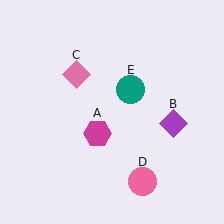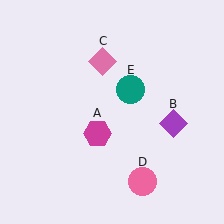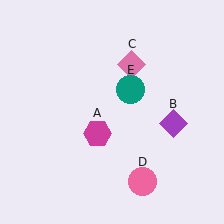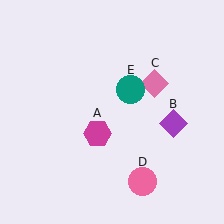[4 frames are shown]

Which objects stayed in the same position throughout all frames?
Magenta hexagon (object A) and purple diamond (object B) and pink circle (object D) and teal circle (object E) remained stationary.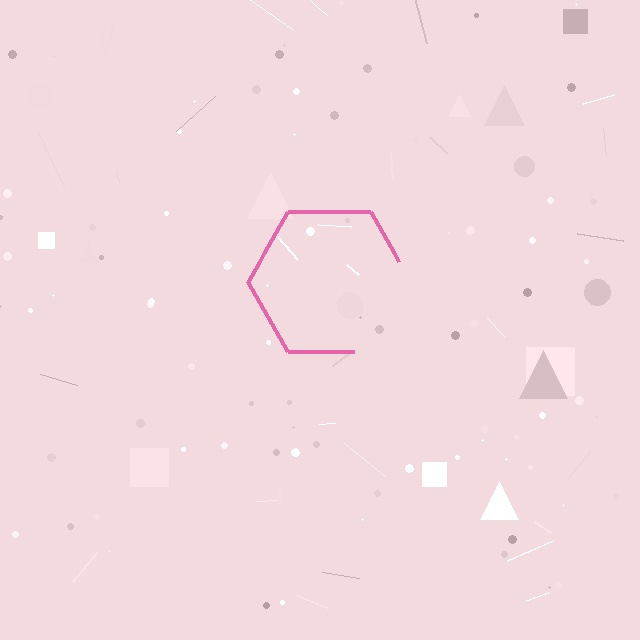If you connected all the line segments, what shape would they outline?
They would outline a hexagon.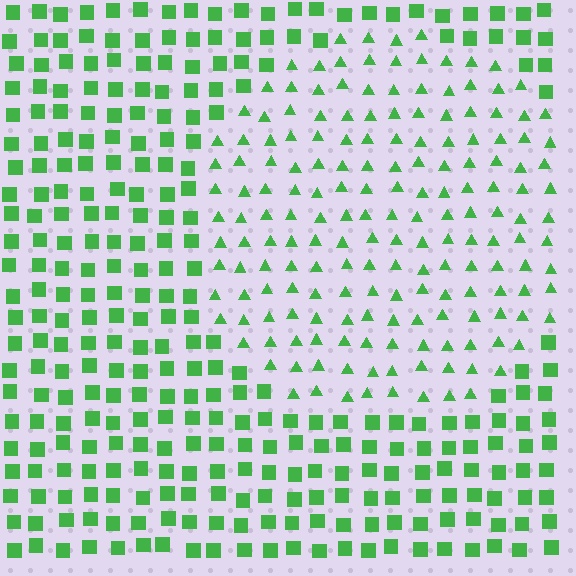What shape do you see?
I see a circle.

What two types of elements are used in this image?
The image uses triangles inside the circle region and squares outside it.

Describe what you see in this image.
The image is filled with small green elements arranged in a uniform grid. A circle-shaped region contains triangles, while the surrounding area contains squares. The boundary is defined purely by the change in element shape.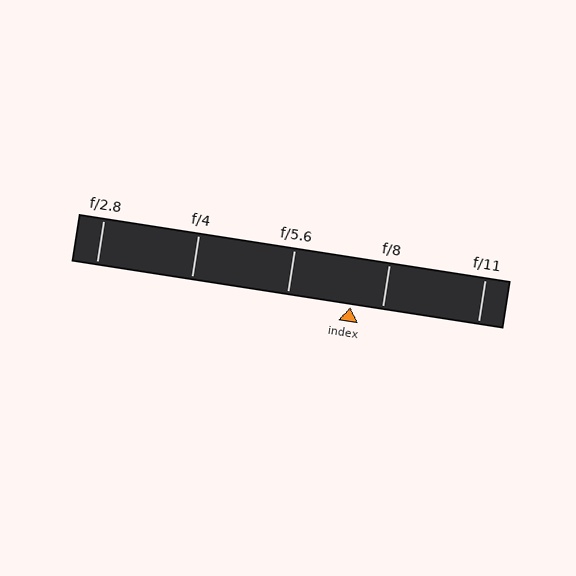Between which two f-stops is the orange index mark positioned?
The index mark is between f/5.6 and f/8.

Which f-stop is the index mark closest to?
The index mark is closest to f/8.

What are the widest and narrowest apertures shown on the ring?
The widest aperture shown is f/2.8 and the narrowest is f/11.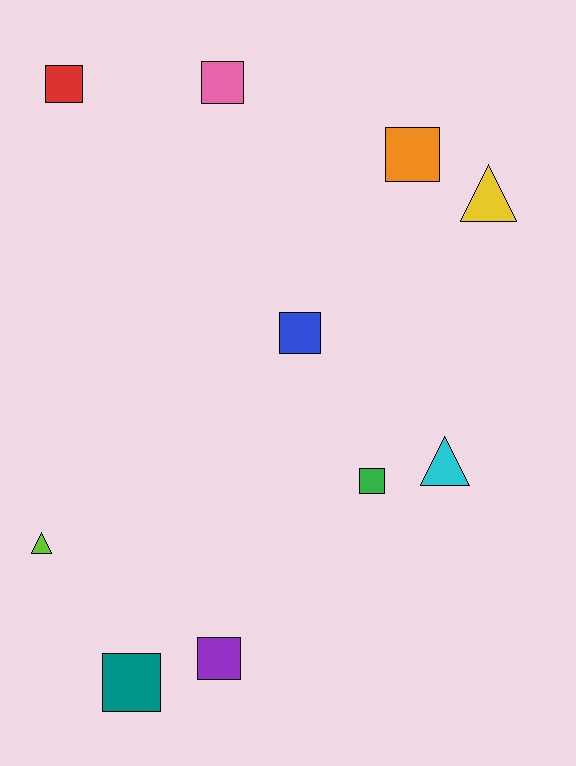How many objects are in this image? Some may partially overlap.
There are 10 objects.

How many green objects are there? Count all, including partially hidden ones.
There is 1 green object.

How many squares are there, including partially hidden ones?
There are 7 squares.